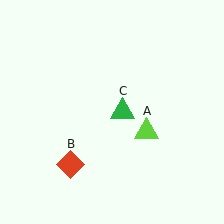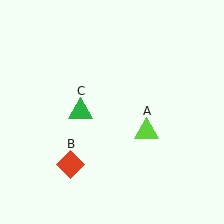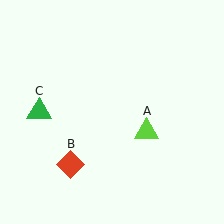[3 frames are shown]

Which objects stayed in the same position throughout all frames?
Lime triangle (object A) and red diamond (object B) remained stationary.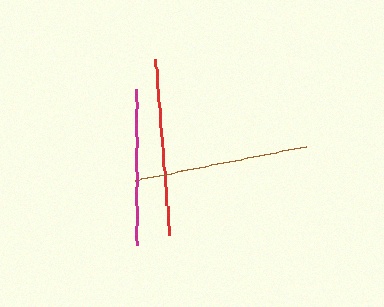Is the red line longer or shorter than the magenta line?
The red line is longer than the magenta line.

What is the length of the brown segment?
The brown segment is approximately 175 pixels long.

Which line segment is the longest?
The red line is the longest at approximately 176 pixels.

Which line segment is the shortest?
The magenta line is the shortest at approximately 156 pixels.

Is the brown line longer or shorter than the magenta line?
The brown line is longer than the magenta line.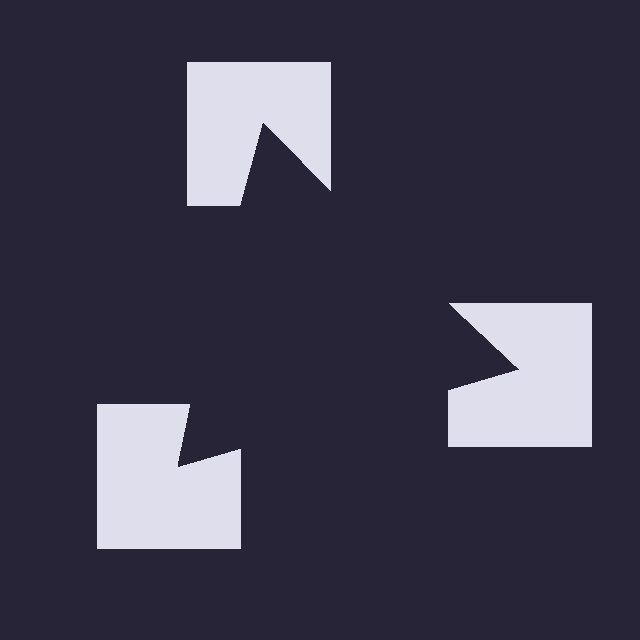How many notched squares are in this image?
There are 3 — one at each vertex of the illusory triangle.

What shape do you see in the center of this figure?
An illusory triangle — its edges are inferred from the aligned wedge cuts in the notched squares, not physically drawn.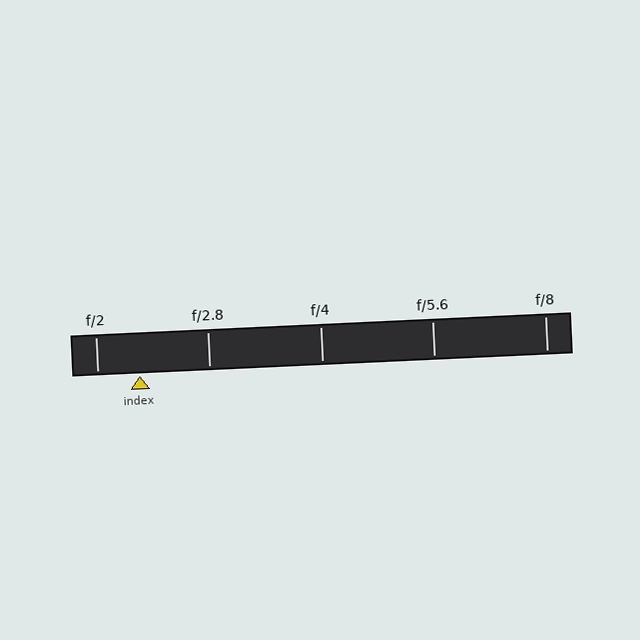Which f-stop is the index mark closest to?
The index mark is closest to f/2.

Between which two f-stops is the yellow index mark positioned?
The index mark is between f/2 and f/2.8.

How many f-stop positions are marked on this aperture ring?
There are 5 f-stop positions marked.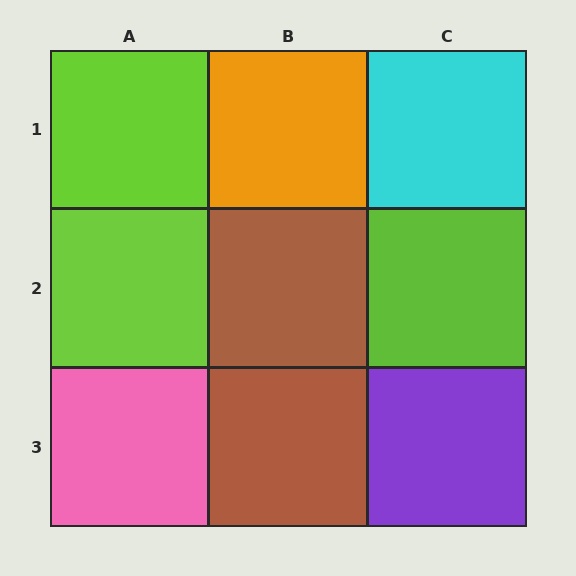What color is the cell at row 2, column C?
Lime.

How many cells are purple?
1 cell is purple.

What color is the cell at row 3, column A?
Pink.